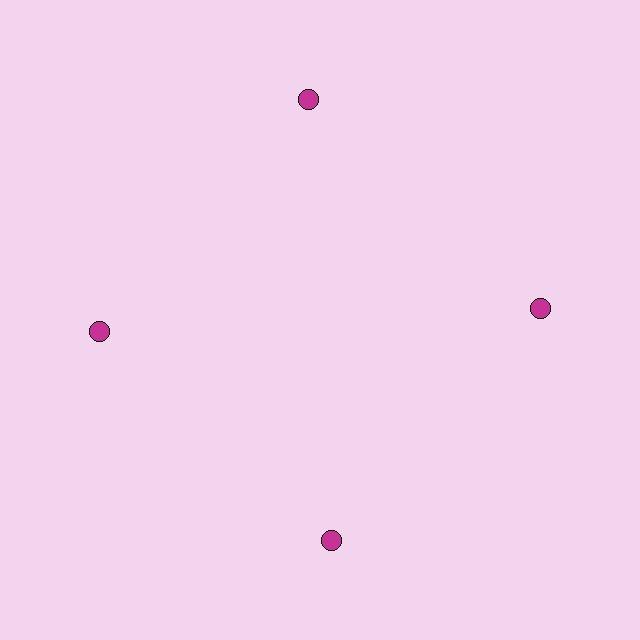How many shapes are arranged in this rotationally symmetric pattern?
There are 4 shapes, arranged in 4 groups of 1.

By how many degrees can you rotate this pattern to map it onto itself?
The pattern maps onto itself every 90 degrees of rotation.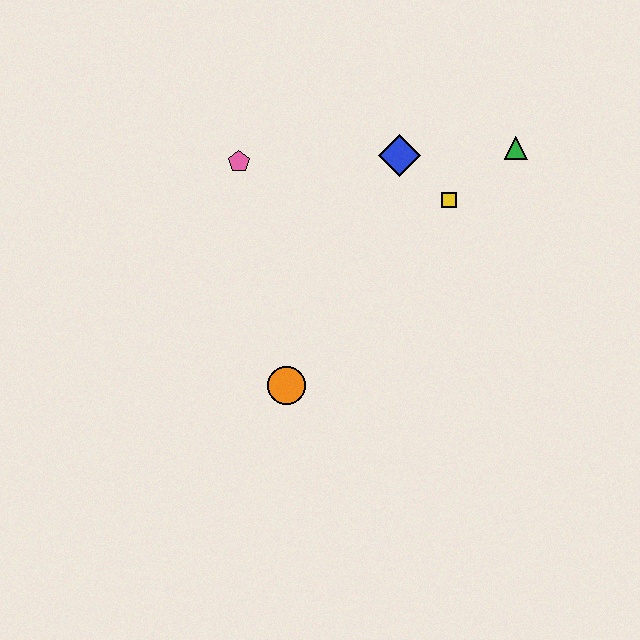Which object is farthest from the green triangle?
The orange circle is farthest from the green triangle.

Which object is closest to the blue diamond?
The yellow square is closest to the blue diamond.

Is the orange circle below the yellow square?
Yes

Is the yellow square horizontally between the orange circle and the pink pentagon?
No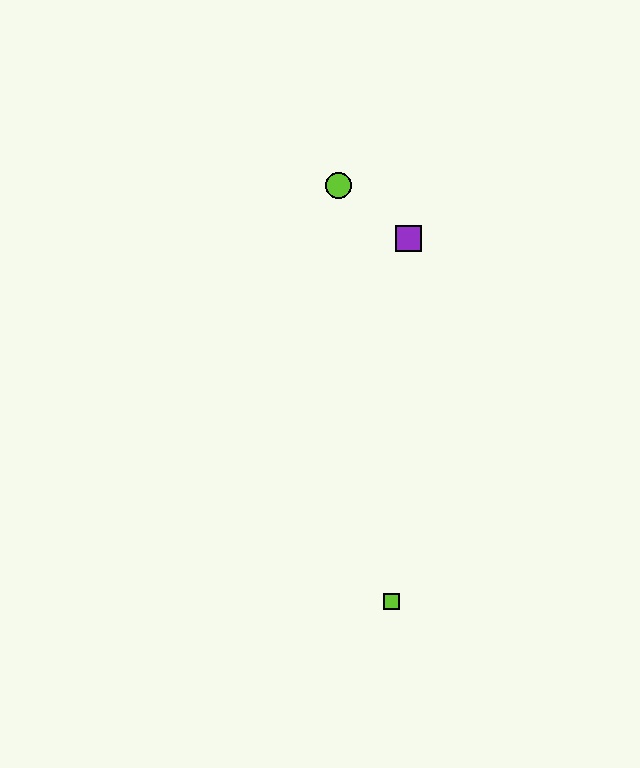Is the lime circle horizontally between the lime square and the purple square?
No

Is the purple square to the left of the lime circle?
No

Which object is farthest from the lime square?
The lime circle is farthest from the lime square.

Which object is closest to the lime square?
The purple square is closest to the lime square.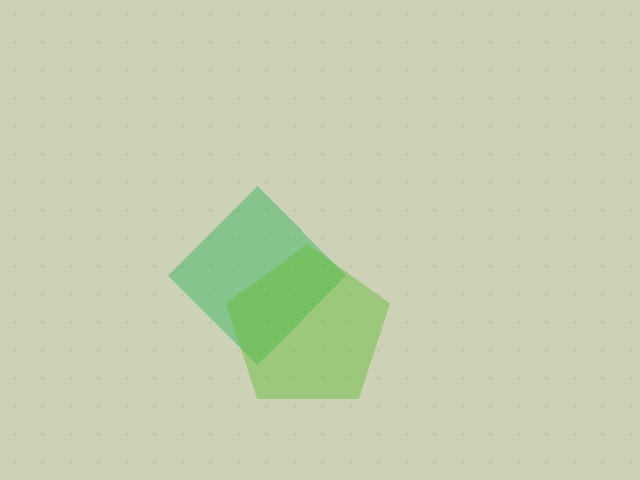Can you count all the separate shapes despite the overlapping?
Yes, there are 2 separate shapes.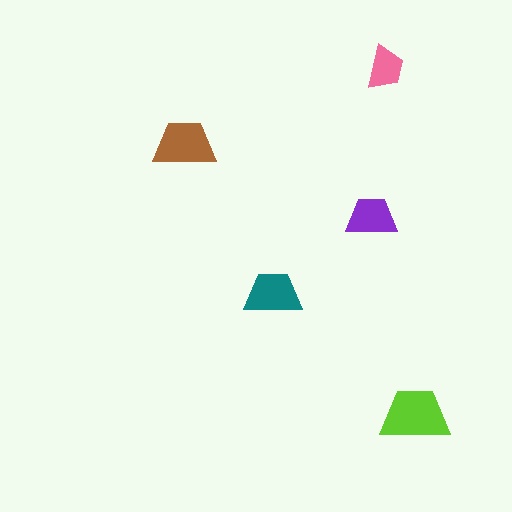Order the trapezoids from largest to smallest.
the lime one, the brown one, the teal one, the purple one, the pink one.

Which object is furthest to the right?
The lime trapezoid is rightmost.